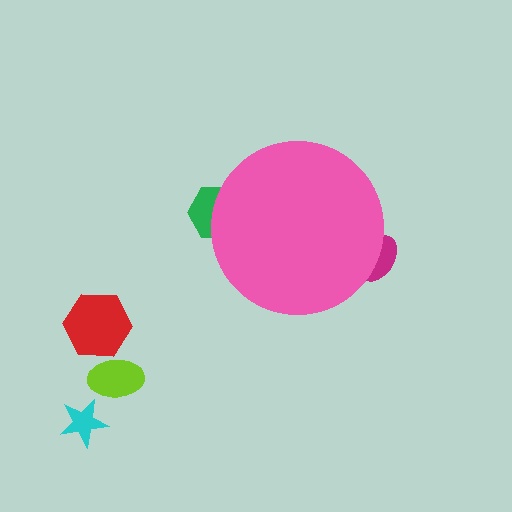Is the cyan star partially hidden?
No, the cyan star is fully visible.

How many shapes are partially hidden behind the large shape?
2 shapes are partially hidden.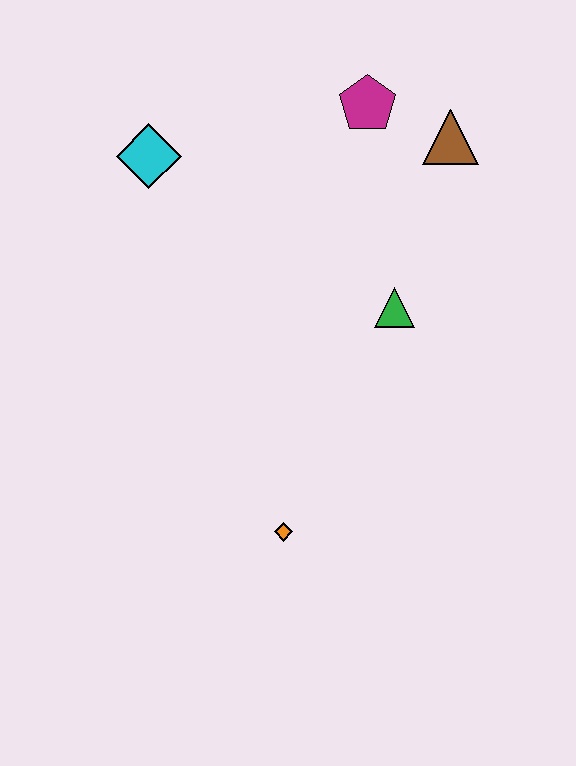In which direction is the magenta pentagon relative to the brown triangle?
The magenta pentagon is to the left of the brown triangle.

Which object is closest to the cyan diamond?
The magenta pentagon is closest to the cyan diamond.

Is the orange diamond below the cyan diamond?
Yes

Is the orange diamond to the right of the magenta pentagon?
No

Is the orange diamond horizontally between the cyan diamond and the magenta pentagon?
Yes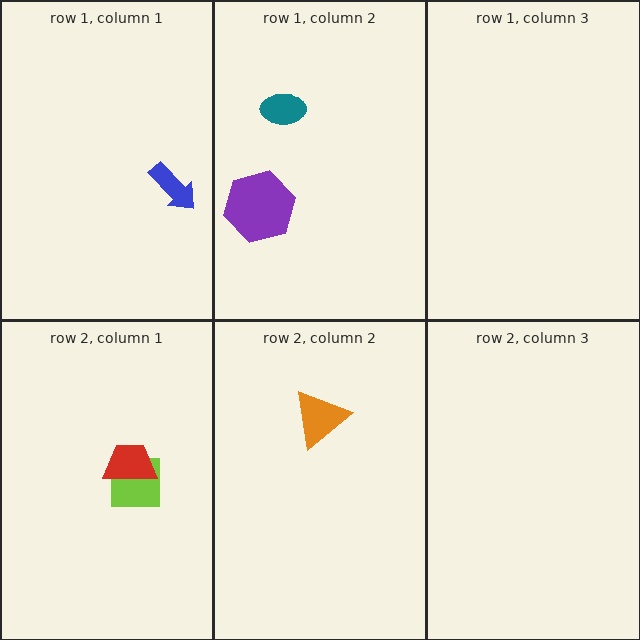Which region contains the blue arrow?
The row 1, column 1 region.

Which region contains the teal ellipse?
The row 1, column 2 region.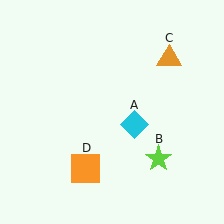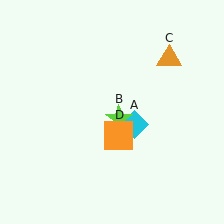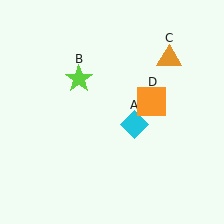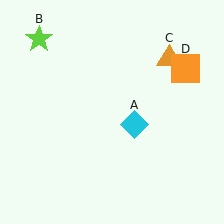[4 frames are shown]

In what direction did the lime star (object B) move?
The lime star (object B) moved up and to the left.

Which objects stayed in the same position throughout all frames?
Cyan diamond (object A) and orange triangle (object C) remained stationary.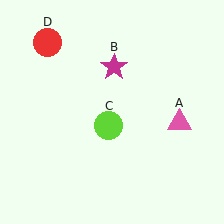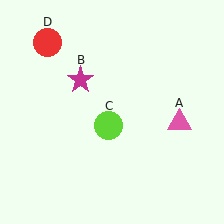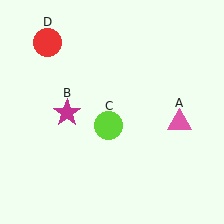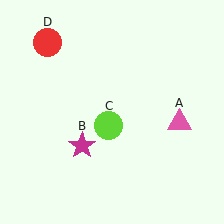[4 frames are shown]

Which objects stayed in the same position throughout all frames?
Pink triangle (object A) and lime circle (object C) and red circle (object D) remained stationary.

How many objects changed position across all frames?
1 object changed position: magenta star (object B).